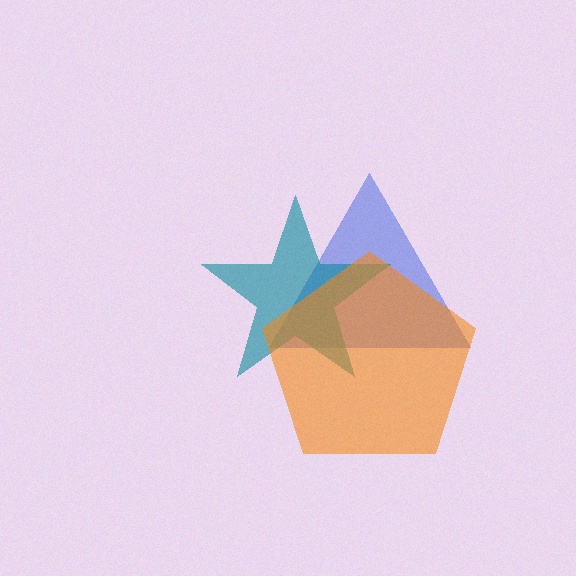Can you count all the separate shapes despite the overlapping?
Yes, there are 3 separate shapes.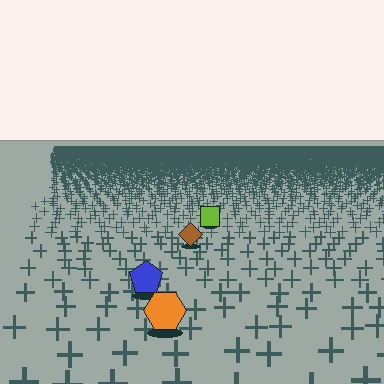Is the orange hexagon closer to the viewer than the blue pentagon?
Yes. The orange hexagon is closer — you can tell from the texture gradient: the ground texture is coarser near it.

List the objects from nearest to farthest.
From nearest to farthest: the orange hexagon, the blue pentagon, the brown diamond, the lime square.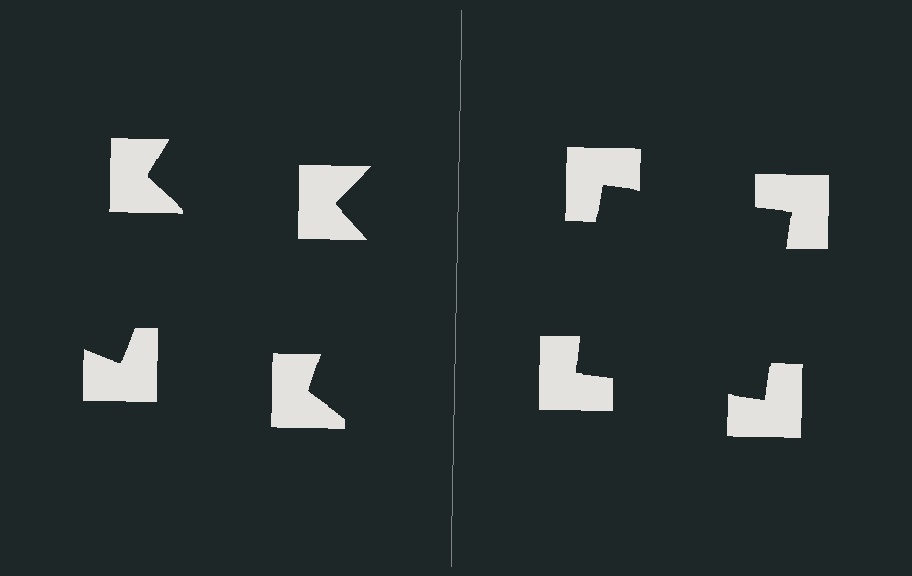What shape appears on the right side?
An illusory square.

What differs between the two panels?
The notched squares are positioned identically on both sides; only the wedge orientations differ. On the right they align to a square; on the left they are misaligned.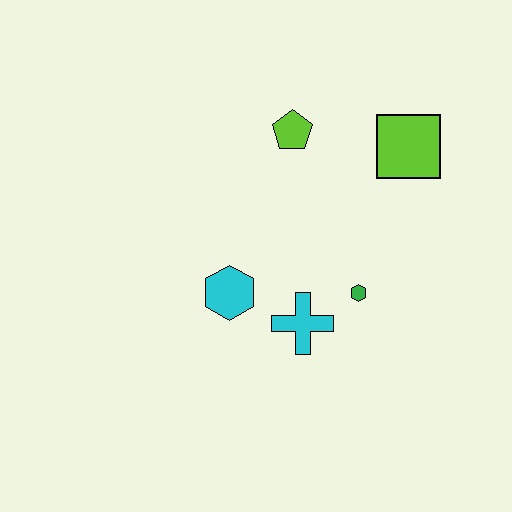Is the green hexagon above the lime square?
No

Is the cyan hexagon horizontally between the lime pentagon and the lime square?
No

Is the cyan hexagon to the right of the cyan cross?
No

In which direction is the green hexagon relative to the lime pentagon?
The green hexagon is below the lime pentagon.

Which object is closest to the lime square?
The lime pentagon is closest to the lime square.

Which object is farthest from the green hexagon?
The lime pentagon is farthest from the green hexagon.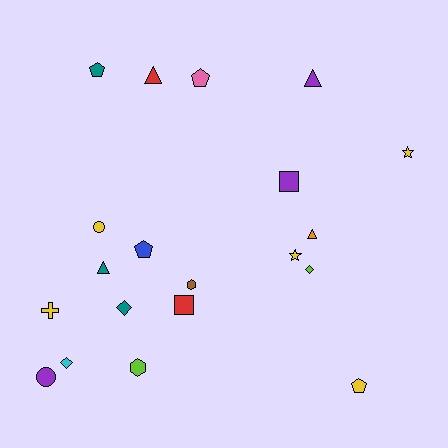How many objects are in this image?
There are 20 objects.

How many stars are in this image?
There are 2 stars.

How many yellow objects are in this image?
There are 5 yellow objects.